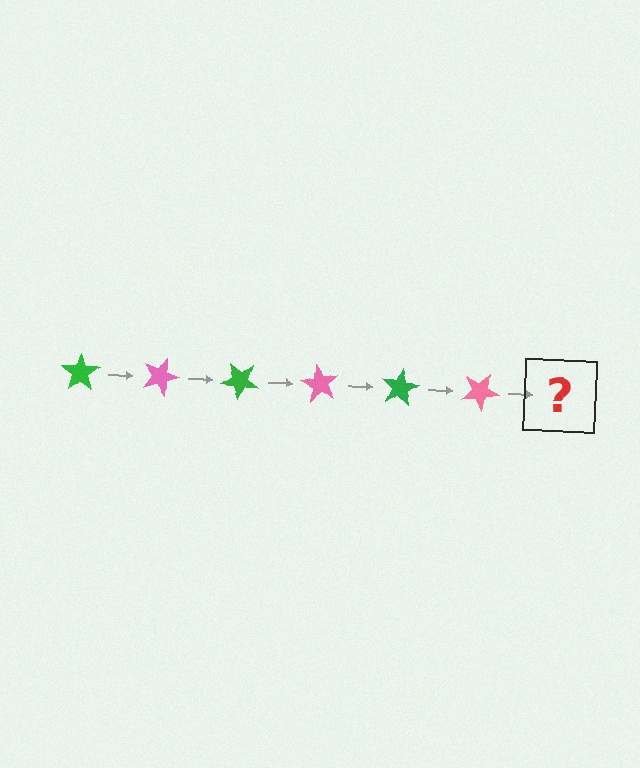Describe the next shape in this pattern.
It should be a green star, rotated 120 degrees from the start.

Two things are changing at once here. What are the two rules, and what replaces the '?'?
The two rules are that it rotates 20 degrees each step and the color cycles through green and pink. The '?' should be a green star, rotated 120 degrees from the start.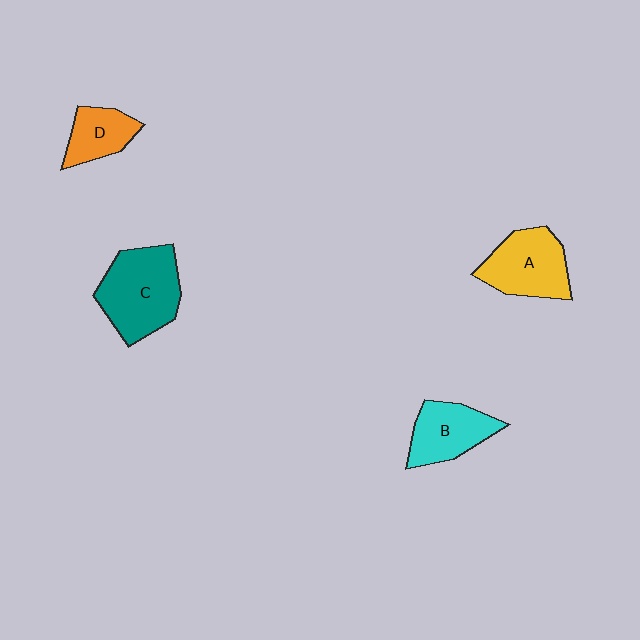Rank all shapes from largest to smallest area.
From largest to smallest: C (teal), A (yellow), B (cyan), D (orange).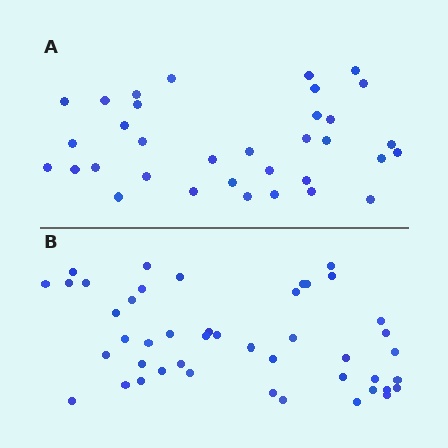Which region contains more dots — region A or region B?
Region B (the bottom region) has more dots.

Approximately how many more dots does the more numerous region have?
Region B has roughly 12 or so more dots than region A.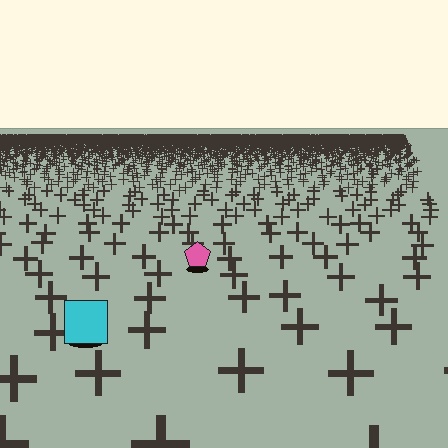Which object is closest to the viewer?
The cyan square is closest. The texture marks near it are larger and more spread out.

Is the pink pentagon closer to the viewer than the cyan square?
No. The cyan square is closer — you can tell from the texture gradient: the ground texture is coarser near it.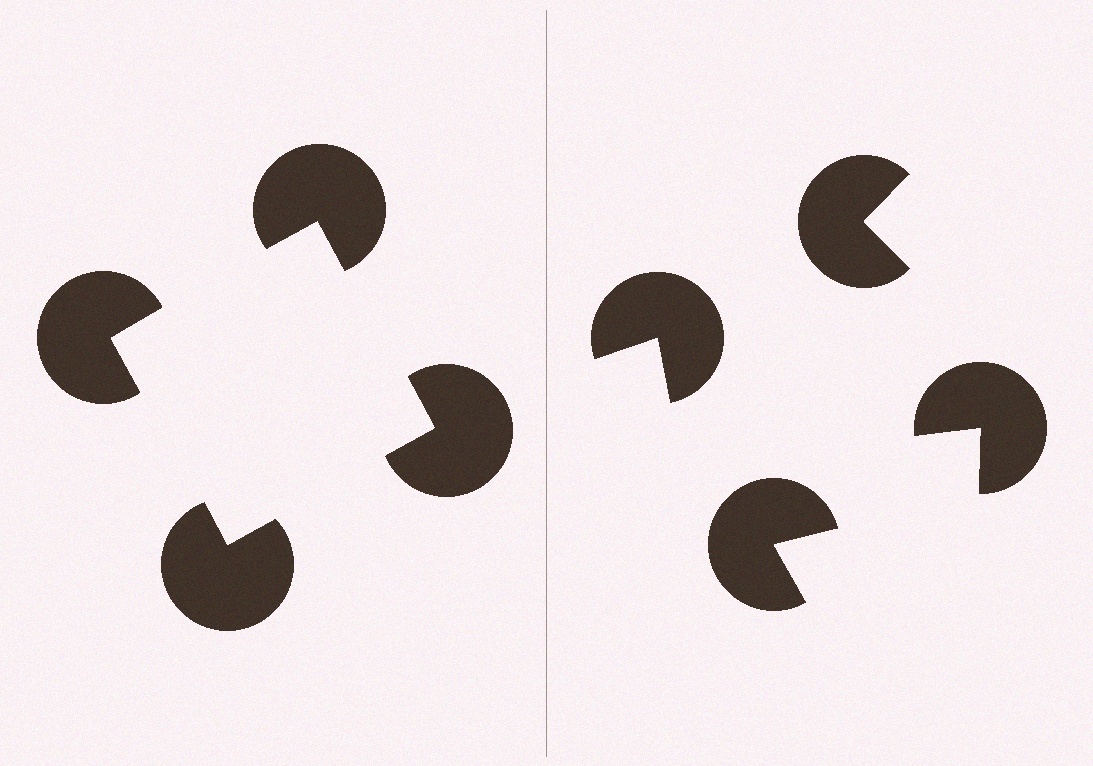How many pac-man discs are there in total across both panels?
8 — 4 on each side.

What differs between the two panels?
The pac-man discs are positioned identically on both sides; only the wedge orientations differ. On the left they align to a square; on the right they are misaligned.